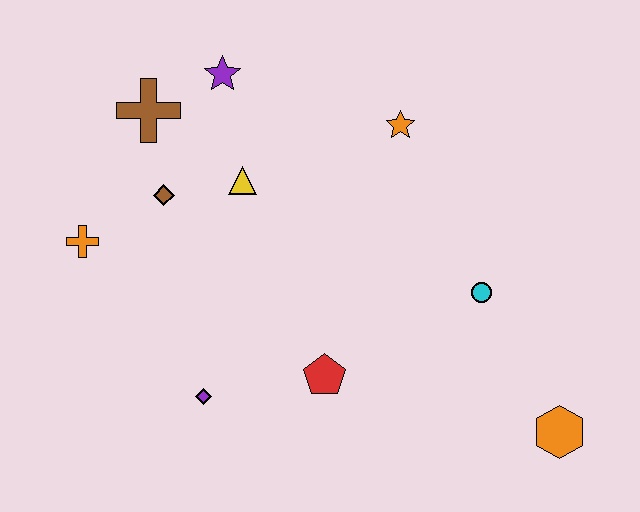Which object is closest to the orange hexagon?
The cyan circle is closest to the orange hexagon.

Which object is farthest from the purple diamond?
The orange hexagon is farthest from the purple diamond.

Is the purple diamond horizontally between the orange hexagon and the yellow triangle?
No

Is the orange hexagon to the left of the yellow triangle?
No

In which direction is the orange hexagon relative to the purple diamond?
The orange hexagon is to the right of the purple diamond.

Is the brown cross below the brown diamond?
No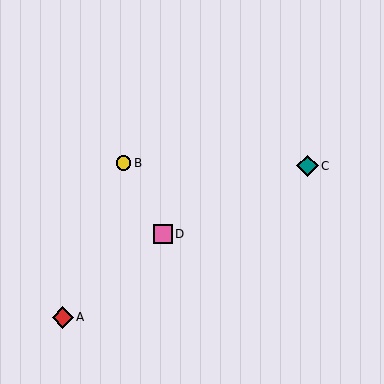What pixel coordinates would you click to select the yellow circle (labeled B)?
Click at (124, 163) to select the yellow circle B.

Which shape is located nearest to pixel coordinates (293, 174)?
The teal diamond (labeled C) at (308, 166) is nearest to that location.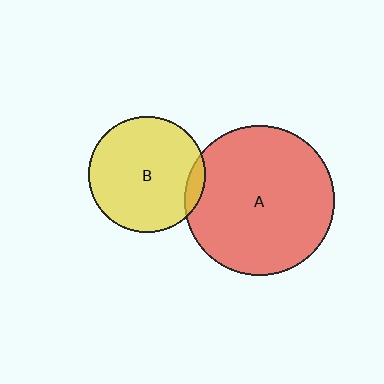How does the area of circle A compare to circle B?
Approximately 1.6 times.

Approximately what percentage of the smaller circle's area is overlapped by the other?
Approximately 5%.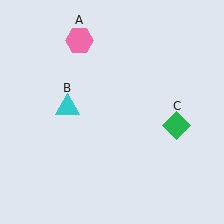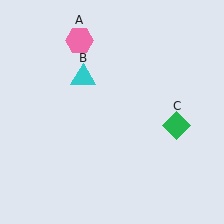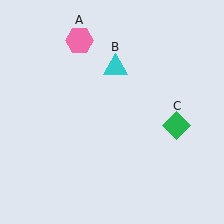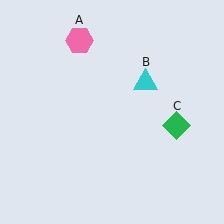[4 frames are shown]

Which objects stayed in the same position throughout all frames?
Pink hexagon (object A) and green diamond (object C) remained stationary.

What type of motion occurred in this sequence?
The cyan triangle (object B) rotated clockwise around the center of the scene.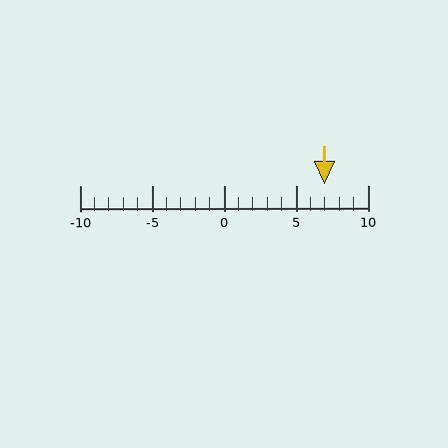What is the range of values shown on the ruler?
The ruler shows values from -10 to 10.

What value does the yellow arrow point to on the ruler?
The yellow arrow points to approximately 7.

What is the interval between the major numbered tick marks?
The major tick marks are spaced 5 units apart.